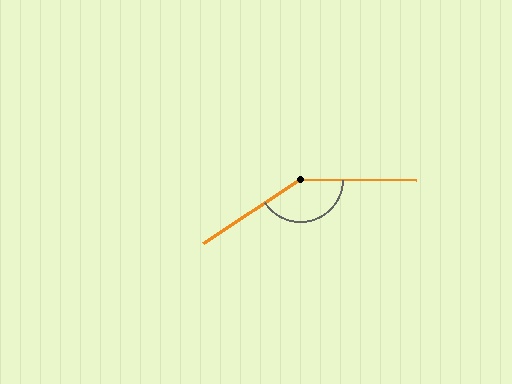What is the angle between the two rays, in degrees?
Approximately 146 degrees.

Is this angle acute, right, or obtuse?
It is obtuse.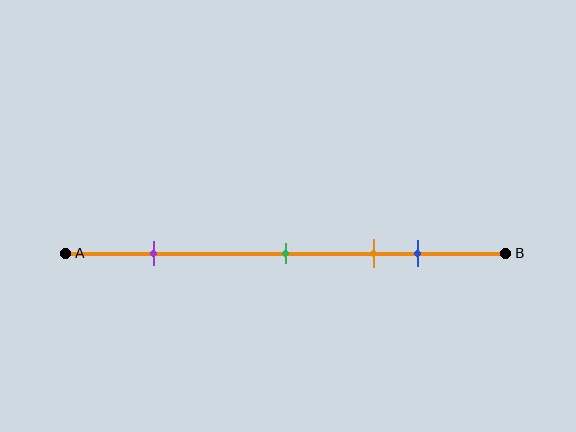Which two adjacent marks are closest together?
The orange and blue marks are the closest adjacent pair.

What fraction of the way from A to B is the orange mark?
The orange mark is approximately 70% (0.7) of the way from A to B.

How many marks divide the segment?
There are 4 marks dividing the segment.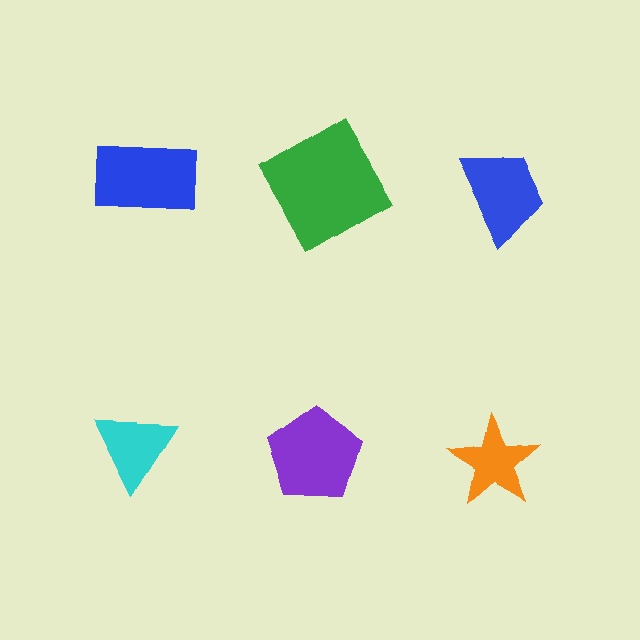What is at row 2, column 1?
A cyan triangle.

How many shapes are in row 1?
3 shapes.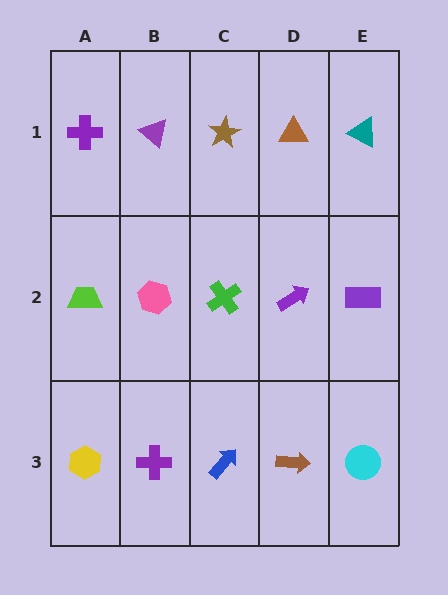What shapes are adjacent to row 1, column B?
A pink hexagon (row 2, column B), a purple cross (row 1, column A), a brown star (row 1, column C).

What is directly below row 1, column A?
A lime trapezoid.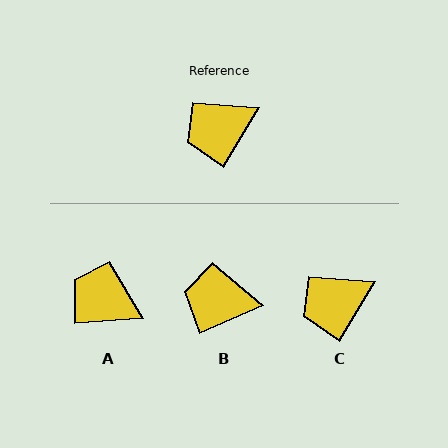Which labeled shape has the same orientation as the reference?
C.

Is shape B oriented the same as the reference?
No, it is off by about 36 degrees.